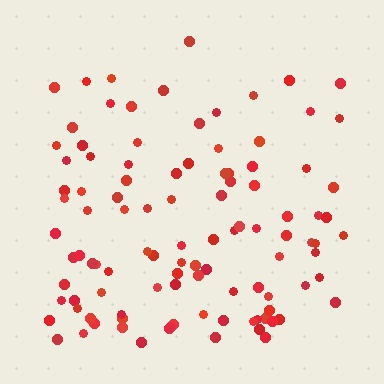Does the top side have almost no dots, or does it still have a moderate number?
Still a moderate number, just noticeably fewer than the bottom.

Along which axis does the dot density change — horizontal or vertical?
Vertical.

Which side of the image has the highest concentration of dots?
The bottom.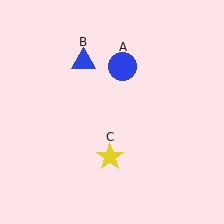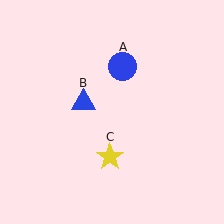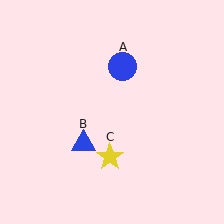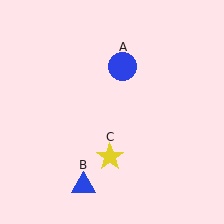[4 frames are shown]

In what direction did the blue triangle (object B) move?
The blue triangle (object B) moved down.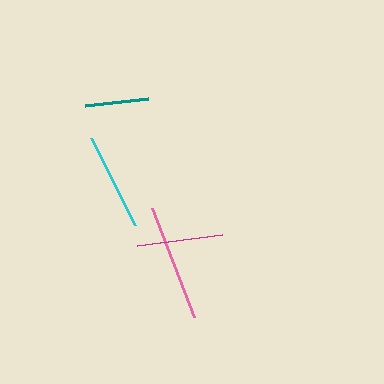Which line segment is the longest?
The pink line is the longest at approximately 117 pixels.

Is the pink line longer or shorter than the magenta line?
The pink line is longer than the magenta line.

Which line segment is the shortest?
The teal line is the shortest at approximately 63 pixels.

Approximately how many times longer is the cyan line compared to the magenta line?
The cyan line is approximately 1.1 times the length of the magenta line.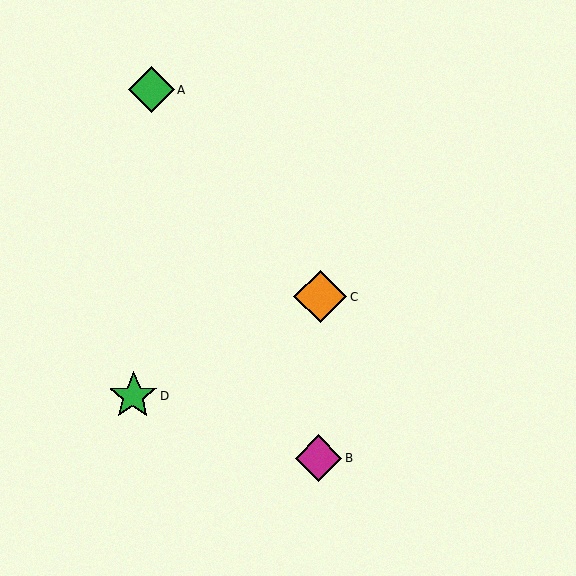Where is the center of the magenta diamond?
The center of the magenta diamond is at (319, 458).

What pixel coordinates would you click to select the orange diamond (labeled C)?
Click at (320, 297) to select the orange diamond C.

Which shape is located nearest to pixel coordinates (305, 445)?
The magenta diamond (labeled B) at (319, 458) is nearest to that location.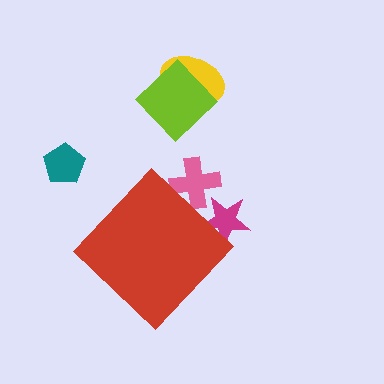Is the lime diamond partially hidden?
No, the lime diamond is fully visible.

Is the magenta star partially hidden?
Yes, the magenta star is partially hidden behind the red diamond.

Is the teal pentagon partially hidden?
No, the teal pentagon is fully visible.